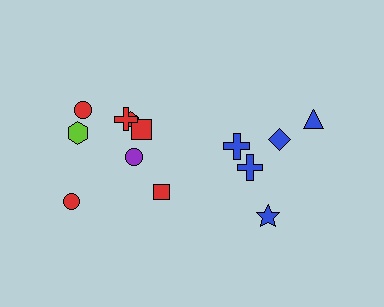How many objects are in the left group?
There are 8 objects.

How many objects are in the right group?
There are 5 objects.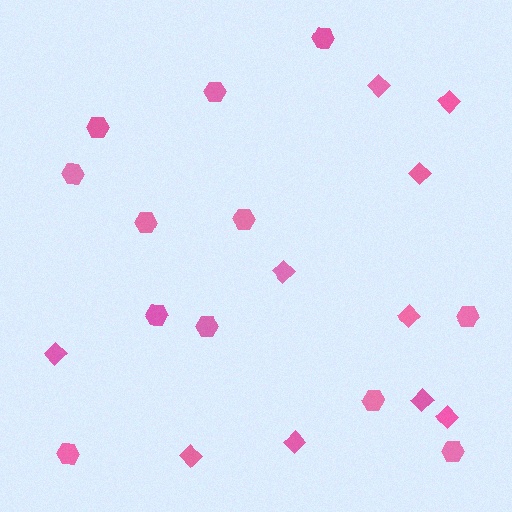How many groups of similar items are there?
There are 2 groups: one group of hexagons (12) and one group of diamonds (10).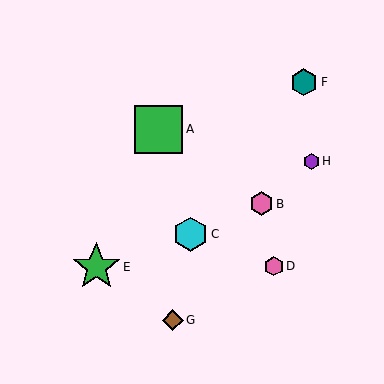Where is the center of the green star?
The center of the green star is at (96, 267).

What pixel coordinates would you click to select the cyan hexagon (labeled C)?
Click at (191, 234) to select the cyan hexagon C.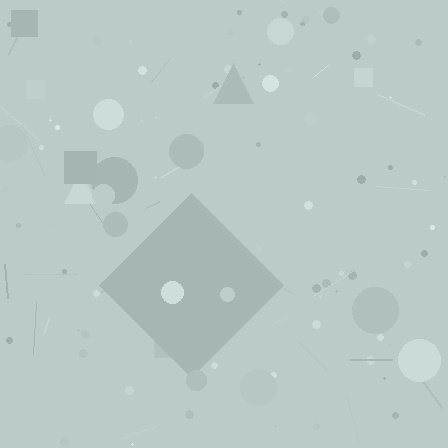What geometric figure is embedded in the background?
A diamond is embedded in the background.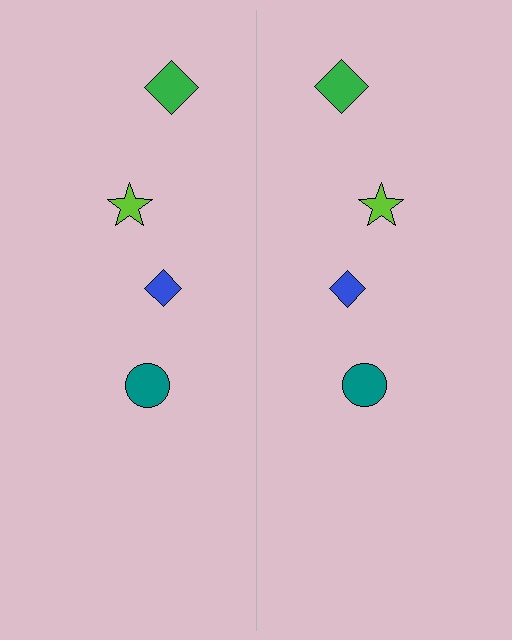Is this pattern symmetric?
Yes, this pattern has bilateral (reflection) symmetry.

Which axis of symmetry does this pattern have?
The pattern has a vertical axis of symmetry running through the center of the image.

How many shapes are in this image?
There are 8 shapes in this image.